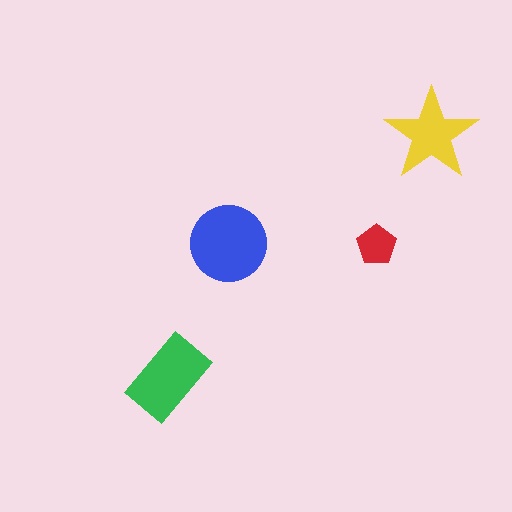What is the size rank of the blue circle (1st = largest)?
1st.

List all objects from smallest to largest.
The red pentagon, the yellow star, the green rectangle, the blue circle.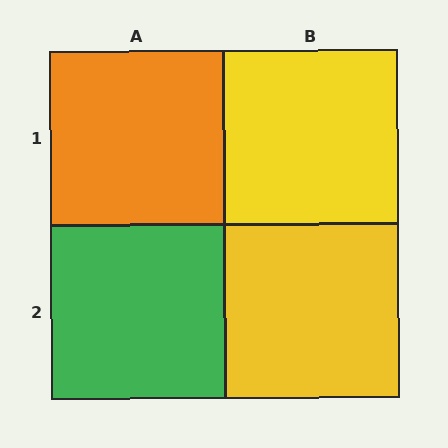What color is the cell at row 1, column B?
Yellow.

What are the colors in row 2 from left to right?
Green, yellow.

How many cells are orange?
1 cell is orange.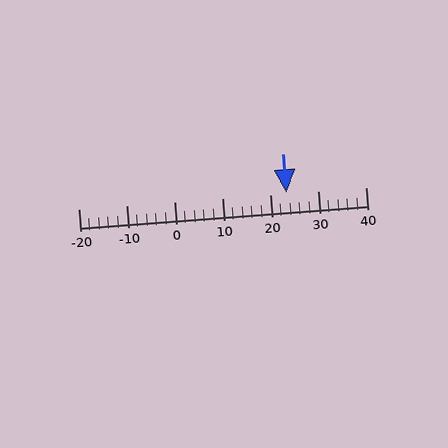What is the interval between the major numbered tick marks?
The major tick marks are spaced 10 units apart.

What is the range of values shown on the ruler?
The ruler shows values from -20 to 40.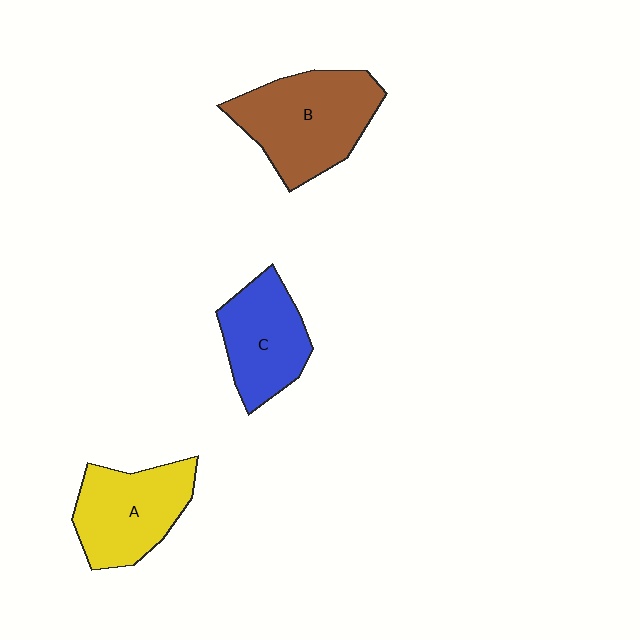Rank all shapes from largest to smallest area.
From largest to smallest: B (brown), A (yellow), C (blue).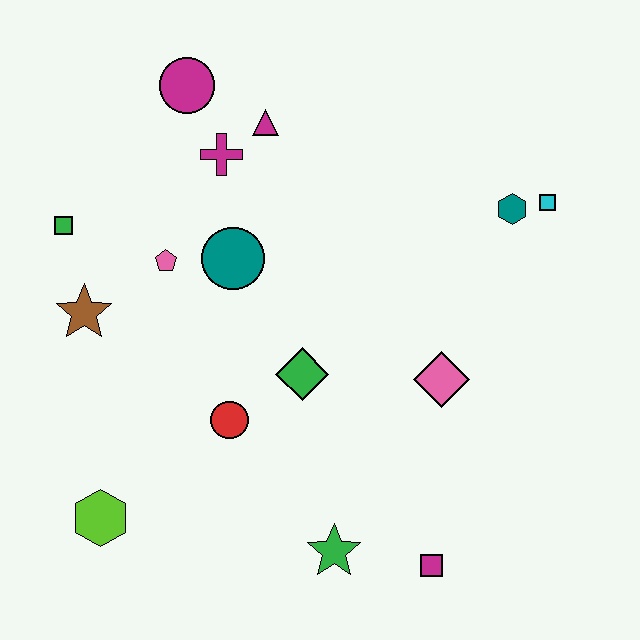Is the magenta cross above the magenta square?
Yes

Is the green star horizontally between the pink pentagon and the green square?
No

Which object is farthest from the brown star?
The cyan square is farthest from the brown star.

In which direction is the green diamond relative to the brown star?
The green diamond is to the right of the brown star.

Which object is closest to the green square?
The brown star is closest to the green square.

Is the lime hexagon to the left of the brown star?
No